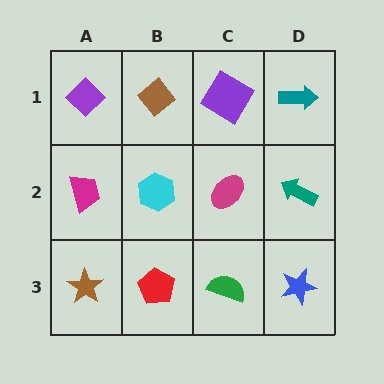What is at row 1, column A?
A purple diamond.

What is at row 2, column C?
A magenta ellipse.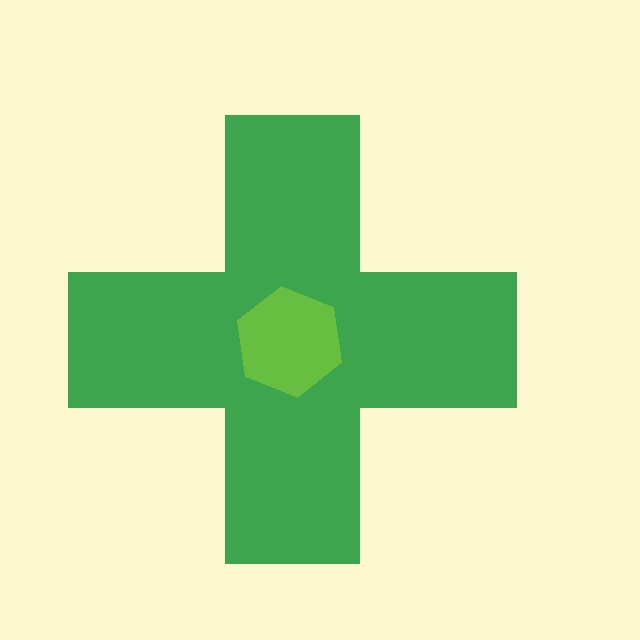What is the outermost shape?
The green cross.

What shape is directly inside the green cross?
The lime hexagon.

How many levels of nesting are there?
2.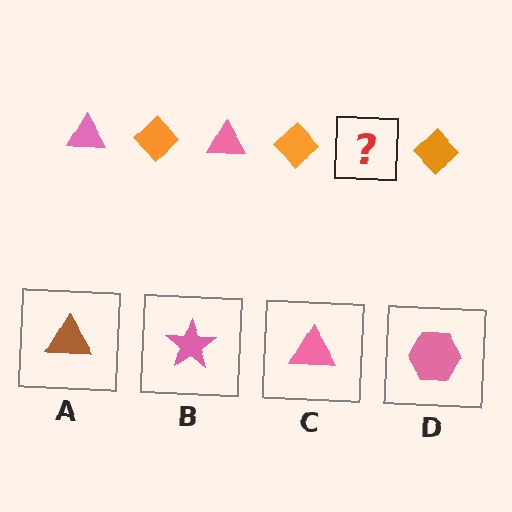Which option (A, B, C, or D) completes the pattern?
C.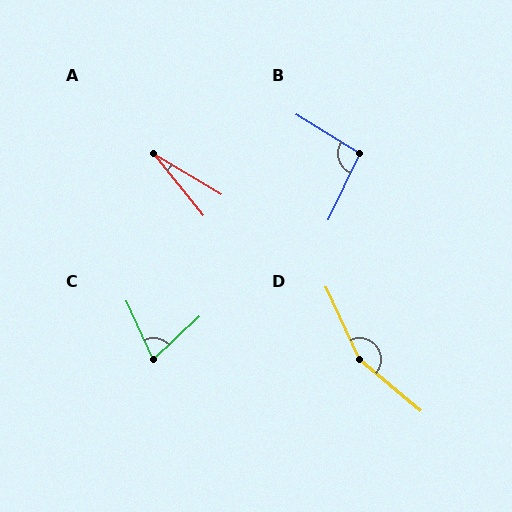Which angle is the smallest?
A, at approximately 21 degrees.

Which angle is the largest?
D, at approximately 154 degrees.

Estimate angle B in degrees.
Approximately 97 degrees.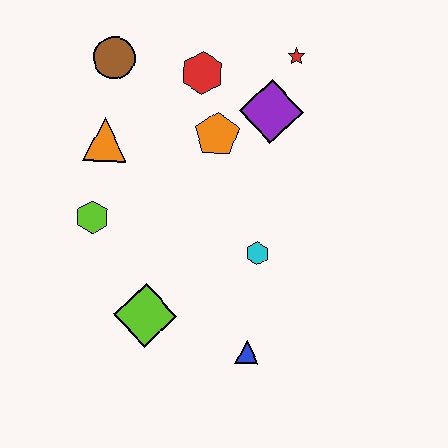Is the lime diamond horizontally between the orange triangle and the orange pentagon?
Yes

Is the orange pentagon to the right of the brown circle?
Yes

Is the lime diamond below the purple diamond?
Yes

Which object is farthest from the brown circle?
The blue triangle is farthest from the brown circle.